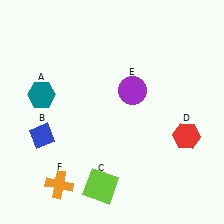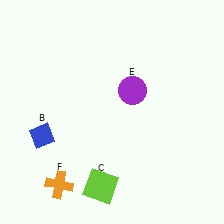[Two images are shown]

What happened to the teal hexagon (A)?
The teal hexagon (A) was removed in Image 2. It was in the top-left area of Image 1.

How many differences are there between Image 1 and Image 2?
There are 2 differences between the two images.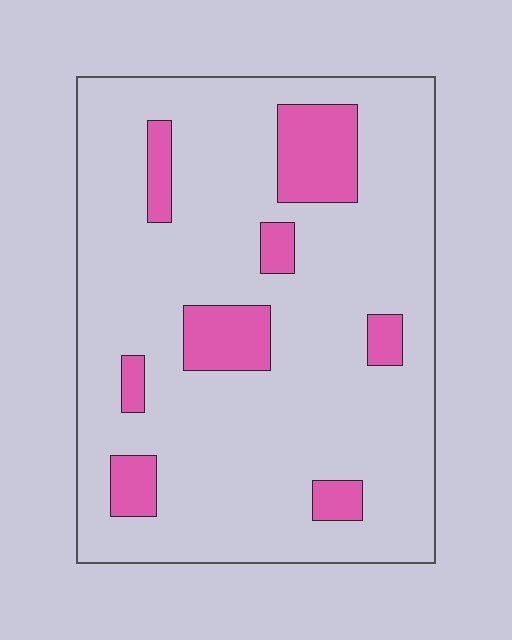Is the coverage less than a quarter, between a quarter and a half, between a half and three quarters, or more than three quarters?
Less than a quarter.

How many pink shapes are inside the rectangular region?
8.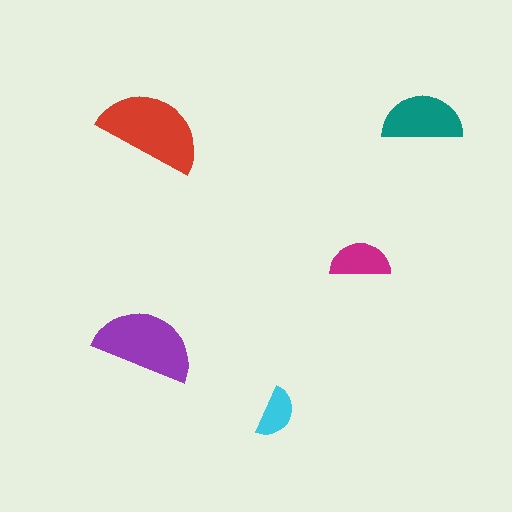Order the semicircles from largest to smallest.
the red one, the purple one, the teal one, the magenta one, the cyan one.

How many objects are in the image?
There are 5 objects in the image.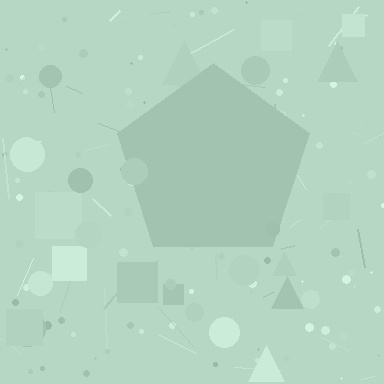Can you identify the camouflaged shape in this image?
The camouflaged shape is a pentagon.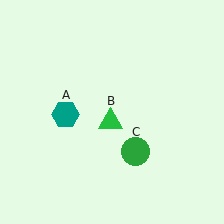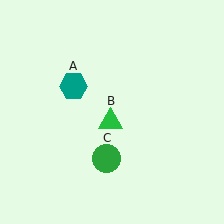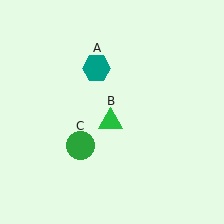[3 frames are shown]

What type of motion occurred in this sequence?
The teal hexagon (object A), green circle (object C) rotated clockwise around the center of the scene.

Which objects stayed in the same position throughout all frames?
Green triangle (object B) remained stationary.